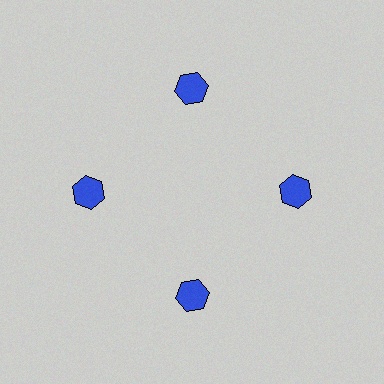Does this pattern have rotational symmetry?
Yes, this pattern has 4-fold rotational symmetry. It looks the same after rotating 90 degrees around the center.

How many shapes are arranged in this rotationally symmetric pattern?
There are 4 shapes, arranged in 4 groups of 1.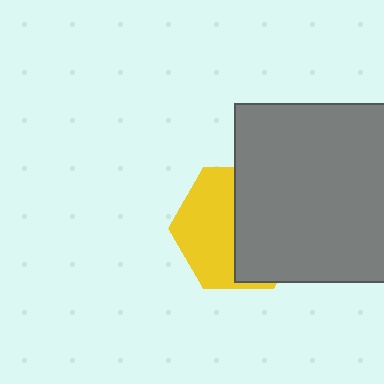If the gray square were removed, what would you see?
You would see the complete yellow hexagon.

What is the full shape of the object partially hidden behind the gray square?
The partially hidden object is a yellow hexagon.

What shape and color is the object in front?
The object in front is a gray square.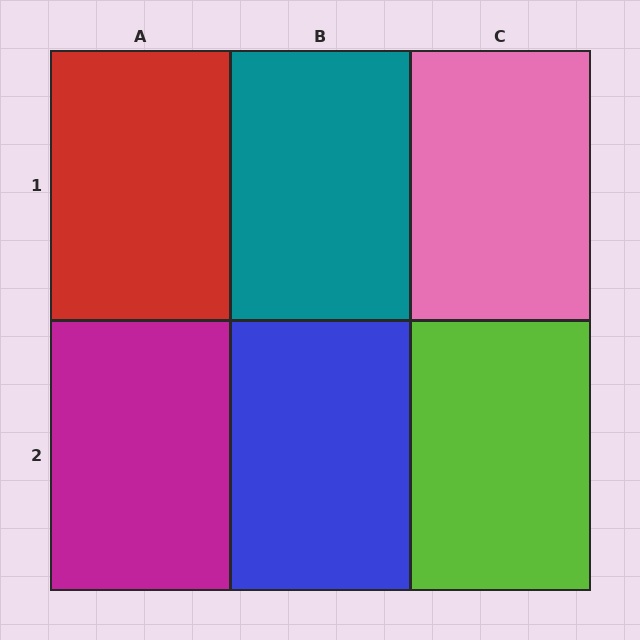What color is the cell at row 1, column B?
Teal.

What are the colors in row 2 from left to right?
Magenta, blue, lime.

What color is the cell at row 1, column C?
Pink.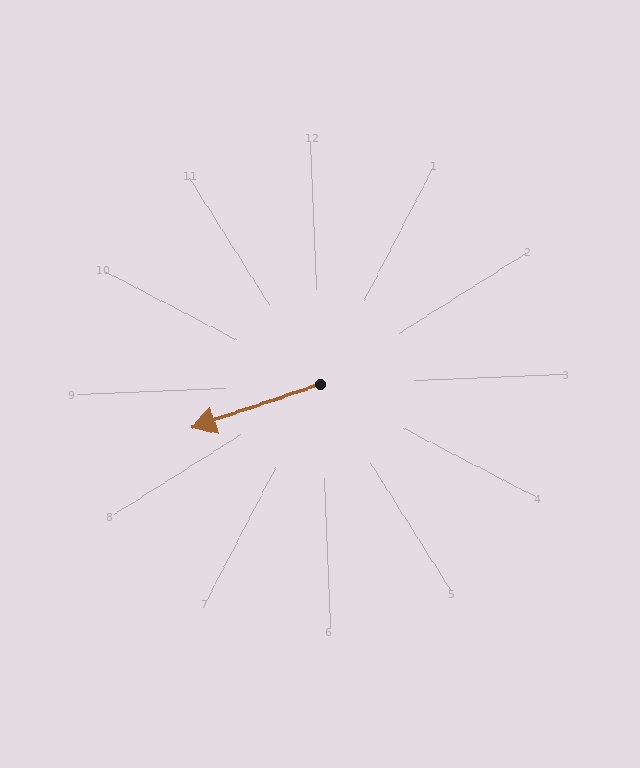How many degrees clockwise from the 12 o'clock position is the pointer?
Approximately 253 degrees.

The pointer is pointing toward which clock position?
Roughly 8 o'clock.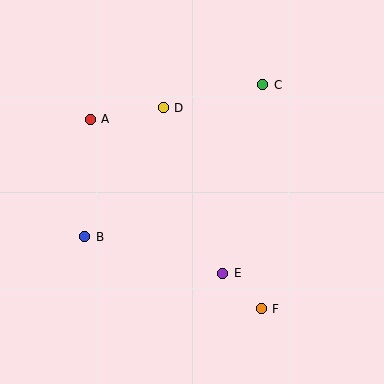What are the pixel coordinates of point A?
Point A is at (90, 119).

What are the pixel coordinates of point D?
Point D is at (163, 108).